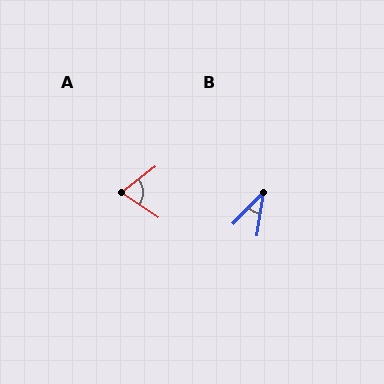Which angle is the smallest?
B, at approximately 36 degrees.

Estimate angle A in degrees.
Approximately 72 degrees.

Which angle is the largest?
A, at approximately 72 degrees.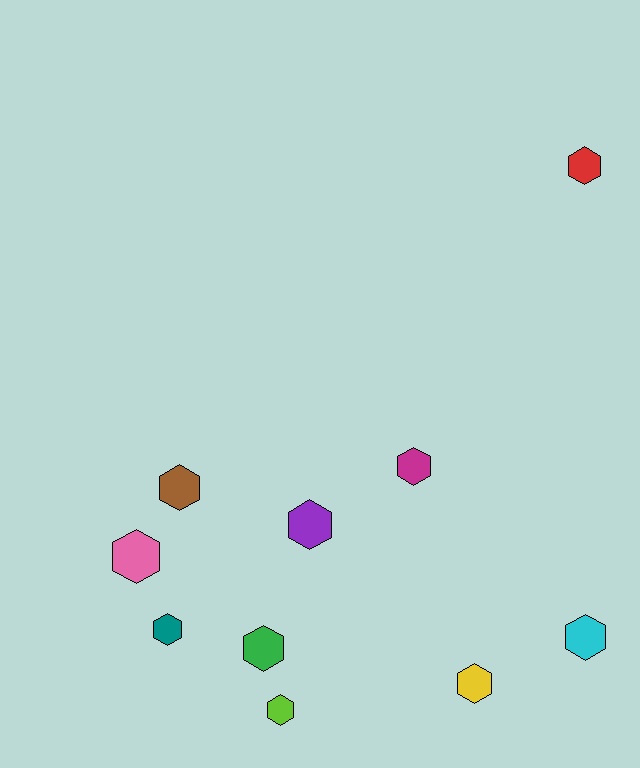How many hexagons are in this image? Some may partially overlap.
There are 10 hexagons.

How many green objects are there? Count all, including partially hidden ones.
There is 1 green object.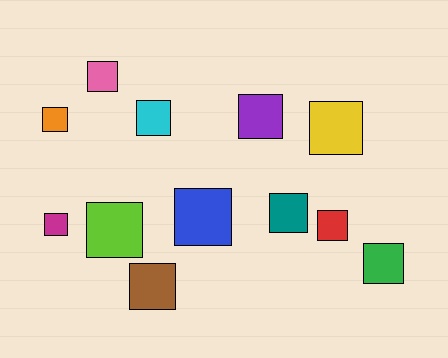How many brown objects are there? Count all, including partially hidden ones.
There is 1 brown object.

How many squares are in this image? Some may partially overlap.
There are 12 squares.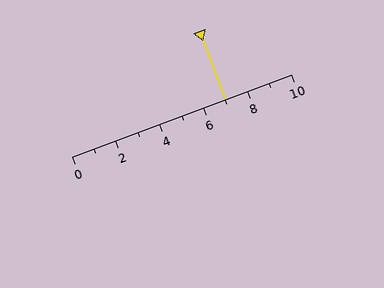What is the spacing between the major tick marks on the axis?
The major ticks are spaced 2 apart.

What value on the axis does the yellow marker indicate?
The marker indicates approximately 7.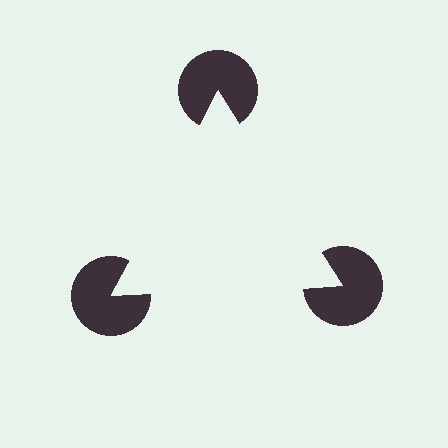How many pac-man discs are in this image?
There are 3 — one at each vertex of the illusory triangle.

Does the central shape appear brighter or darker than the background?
It typically appears slightly brighter than the background, even though no actual brightness change is drawn.